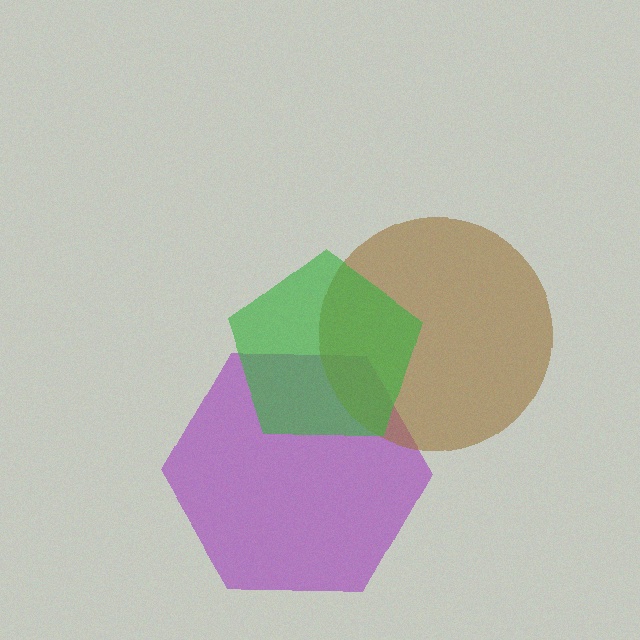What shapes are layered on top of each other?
The layered shapes are: a purple hexagon, a brown circle, a green pentagon.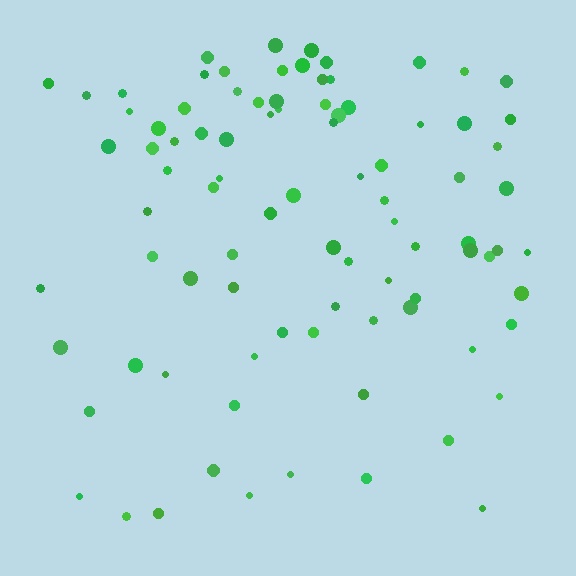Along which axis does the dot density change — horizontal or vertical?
Vertical.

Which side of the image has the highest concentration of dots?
The top.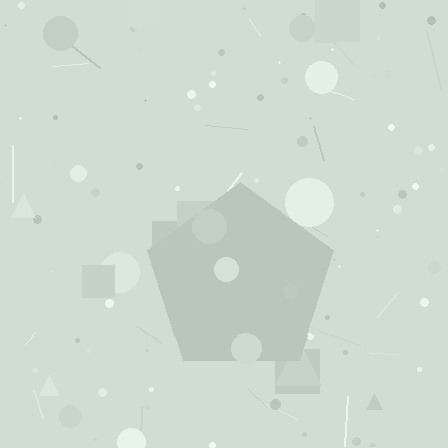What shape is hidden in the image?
A pentagon is hidden in the image.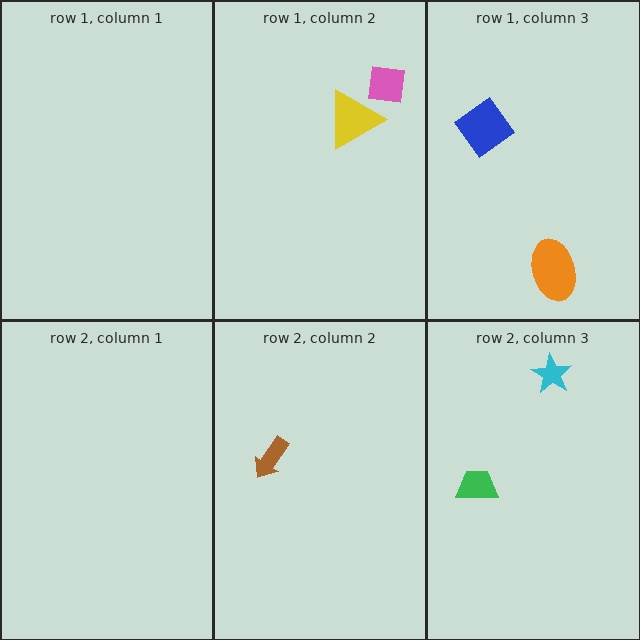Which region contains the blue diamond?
The row 1, column 3 region.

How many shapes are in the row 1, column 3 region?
2.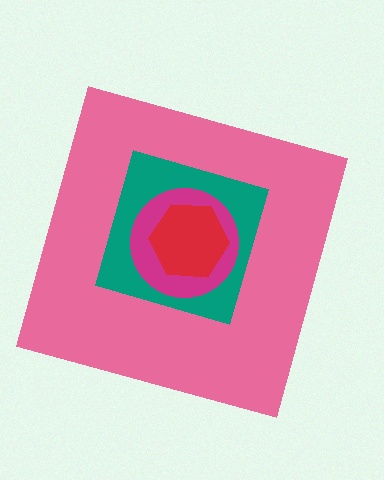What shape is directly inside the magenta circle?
The red hexagon.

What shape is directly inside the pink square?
The teal diamond.